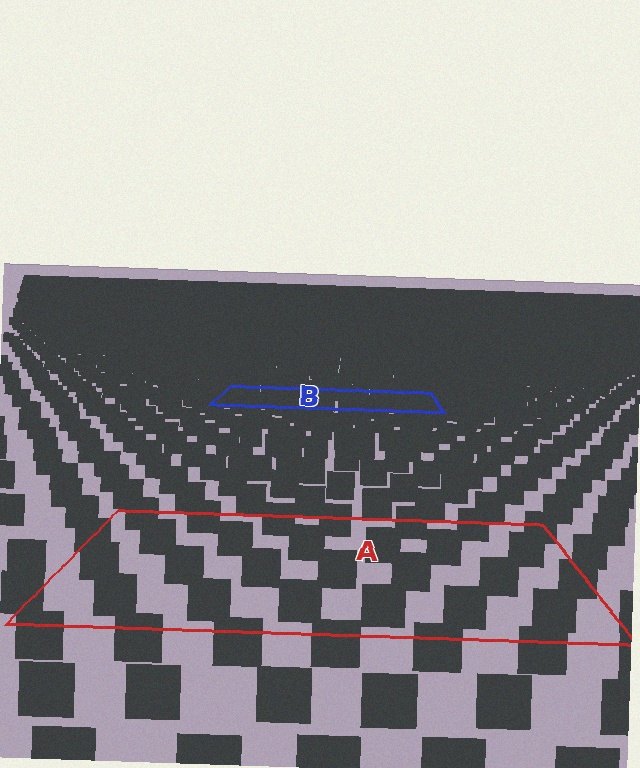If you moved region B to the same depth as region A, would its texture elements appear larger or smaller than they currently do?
They would appear larger. At a closer depth, the same texture elements are projected at a bigger on-screen size.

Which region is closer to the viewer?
Region A is closer. The texture elements there are larger and more spread out.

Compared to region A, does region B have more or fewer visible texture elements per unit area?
Region B has more texture elements per unit area — they are packed more densely because it is farther away.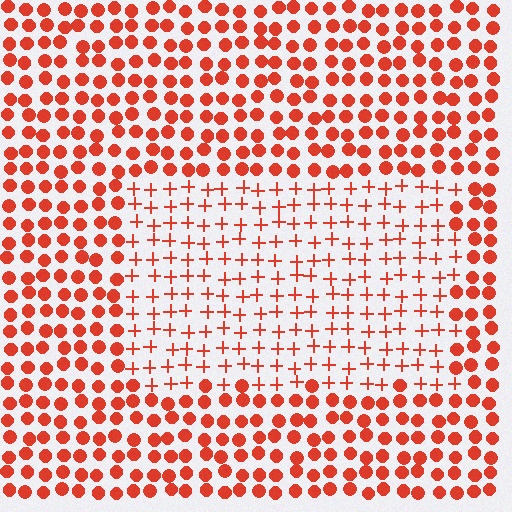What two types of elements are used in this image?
The image uses plus signs inside the rectangle region and circles outside it.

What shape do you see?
I see a rectangle.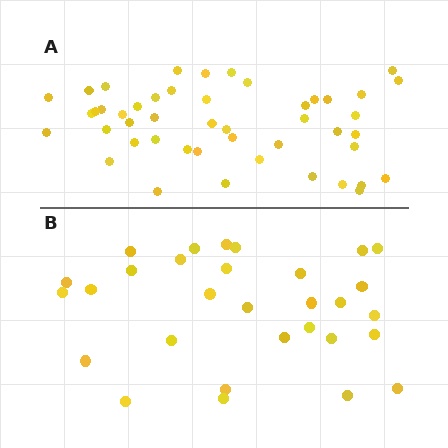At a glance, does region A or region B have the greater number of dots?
Region A (the top region) has more dots.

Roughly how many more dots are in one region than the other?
Region A has approximately 15 more dots than region B.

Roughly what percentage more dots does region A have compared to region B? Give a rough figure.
About 55% more.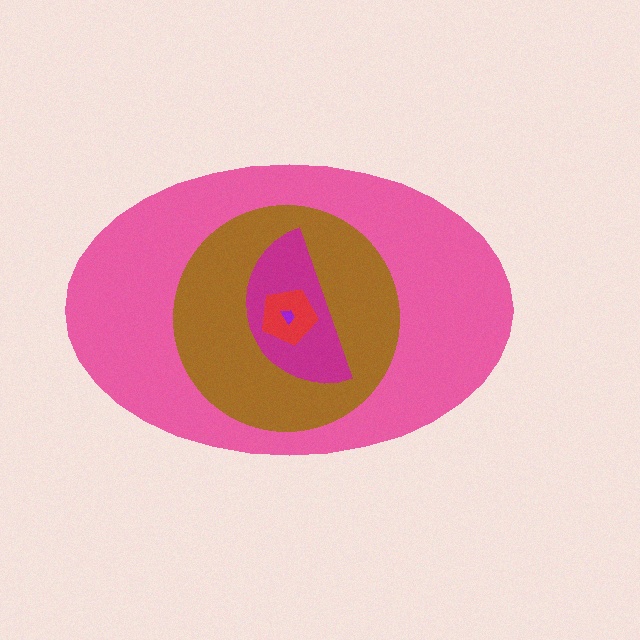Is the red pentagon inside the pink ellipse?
Yes.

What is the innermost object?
The purple trapezoid.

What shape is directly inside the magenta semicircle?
The red pentagon.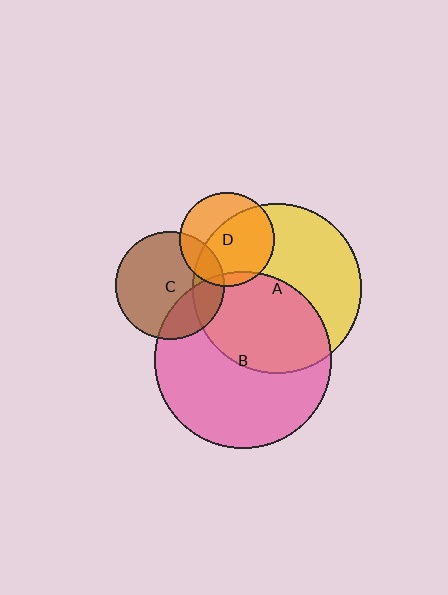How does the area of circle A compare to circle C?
Approximately 2.4 times.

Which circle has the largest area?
Circle B (pink).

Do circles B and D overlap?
Yes.